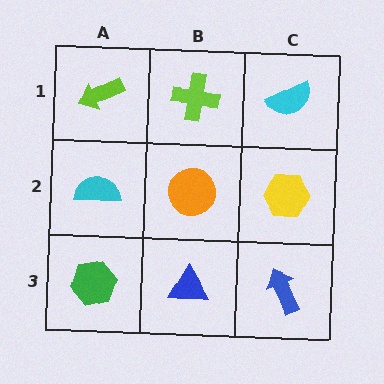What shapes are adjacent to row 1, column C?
A yellow hexagon (row 2, column C), a lime cross (row 1, column B).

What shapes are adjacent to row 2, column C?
A cyan semicircle (row 1, column C), a blue arrow (row 3, column C), an orange circle (row 2, column B).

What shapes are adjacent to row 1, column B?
An orange circle (row 2, column B), a lime arrow (row 1, column A), a cyan semicircle (row 1, column C).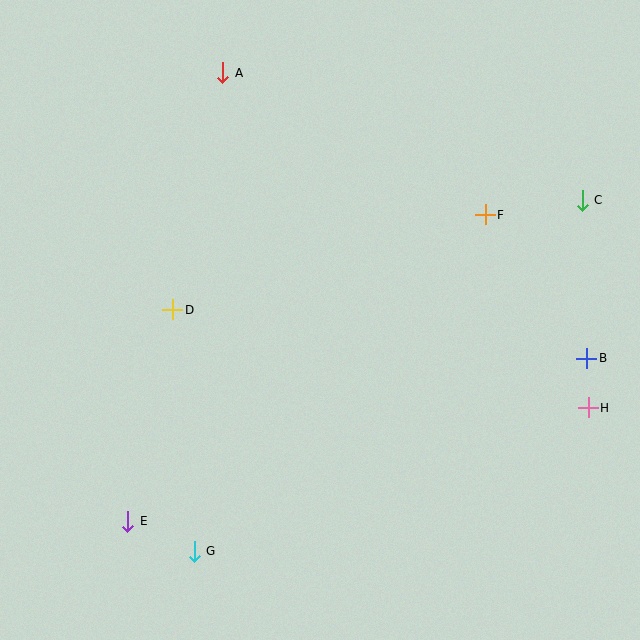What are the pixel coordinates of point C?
Point C is at (582, 200).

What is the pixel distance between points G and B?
The distance between G and B is 437 pixels.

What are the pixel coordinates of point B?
Point B is at (587, 358).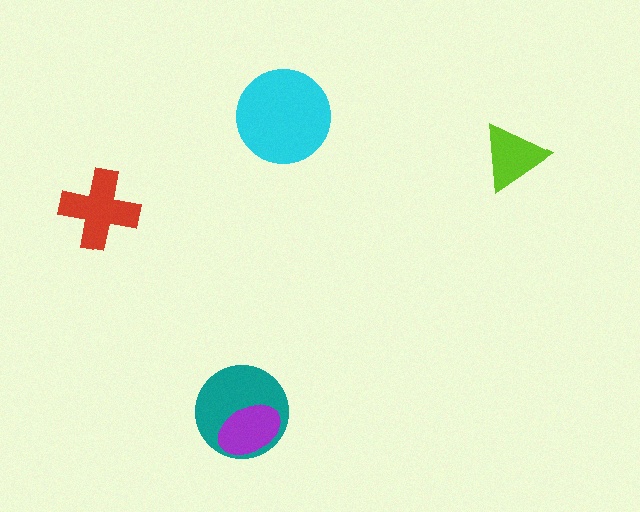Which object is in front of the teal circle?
The purple ellipse is in front of the teal circle.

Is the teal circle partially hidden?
Yes, it is partially covered by another shape.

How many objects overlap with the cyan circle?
0 objects overlap with the cyan circle.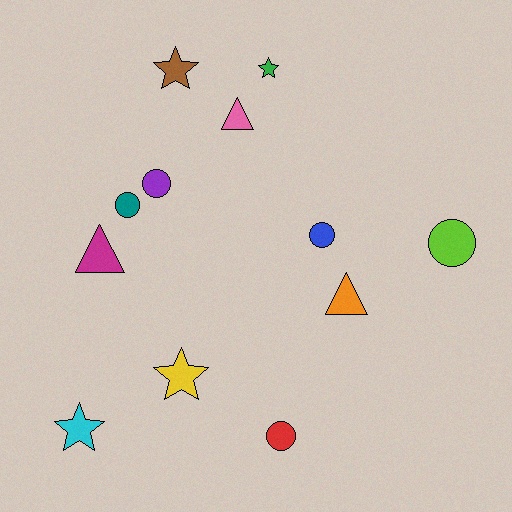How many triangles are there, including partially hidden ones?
There are 3 triangles.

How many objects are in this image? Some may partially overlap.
There are 12 objects.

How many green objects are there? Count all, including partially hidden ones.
There is 1 green object.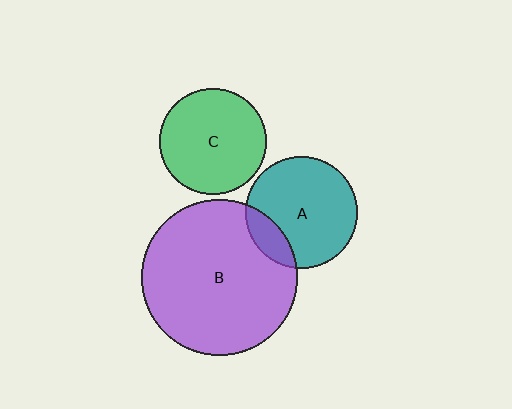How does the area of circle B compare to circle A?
Approximately 1.9 times.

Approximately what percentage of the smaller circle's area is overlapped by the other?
Approximately 15%.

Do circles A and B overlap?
Yes.